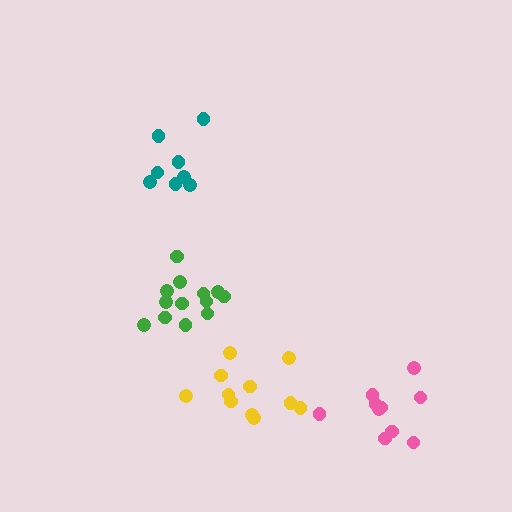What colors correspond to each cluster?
The clusters are colored: pink, green, yellow, teal.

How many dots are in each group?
Group 1: 10 dots, Group 2: 13 dots, Group 3: 11 dots, Group 4: 8 dots (42 total).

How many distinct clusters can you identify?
There are 4 distinct clusters.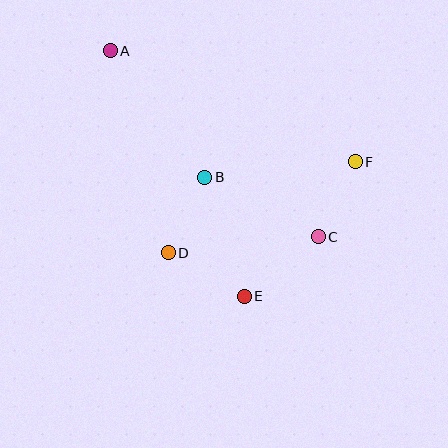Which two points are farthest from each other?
Points A and E are farthest from each other.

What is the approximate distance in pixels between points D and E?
The distance between D and E is approximately 88 pixels.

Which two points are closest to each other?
Points C and F are closest to each other.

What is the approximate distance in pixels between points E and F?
The distance between E and F is approximately 174 pixels.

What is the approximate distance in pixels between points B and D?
The distance between B and D is approximately 84 pixels.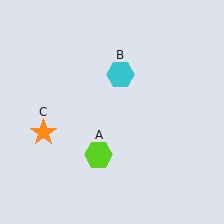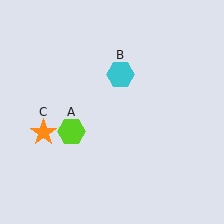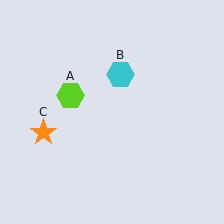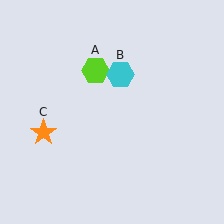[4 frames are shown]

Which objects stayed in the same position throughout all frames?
Cyan hexagon (object B) and orange star (object C) remained stationary.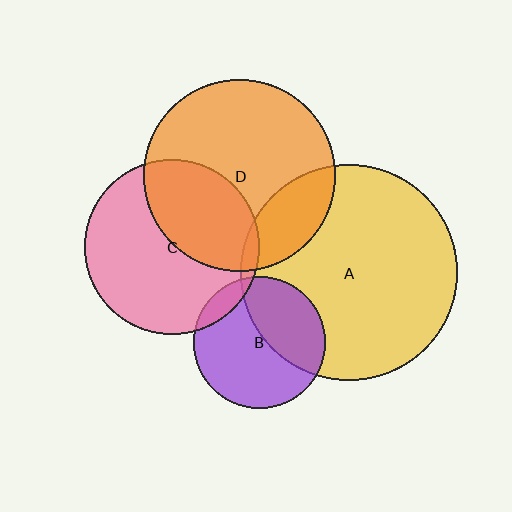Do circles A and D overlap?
Yes.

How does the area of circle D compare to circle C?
Approximately 1.2 times.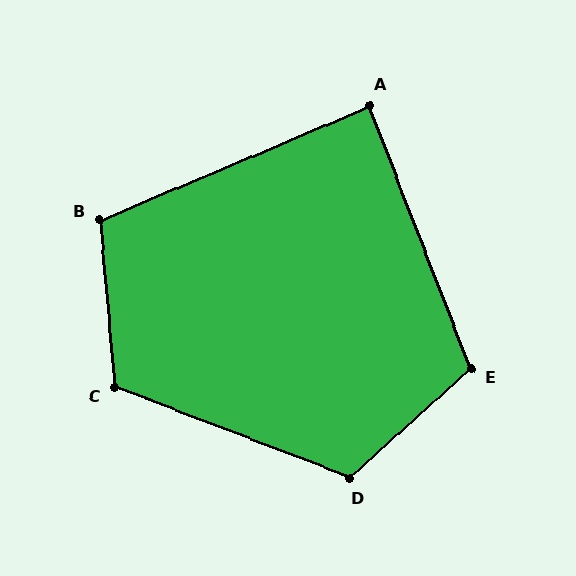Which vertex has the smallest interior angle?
A, at approximately 88 degrees.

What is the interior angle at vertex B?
Approximately 108 degrees (obtuse).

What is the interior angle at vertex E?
Approximately 111 degrees (obtuse).